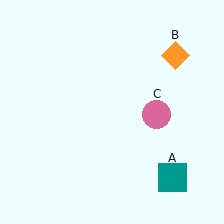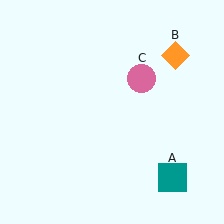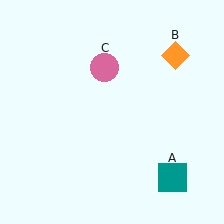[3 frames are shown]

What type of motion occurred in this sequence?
The pink circle (object C) rotated counterclockwise around the center of the scene.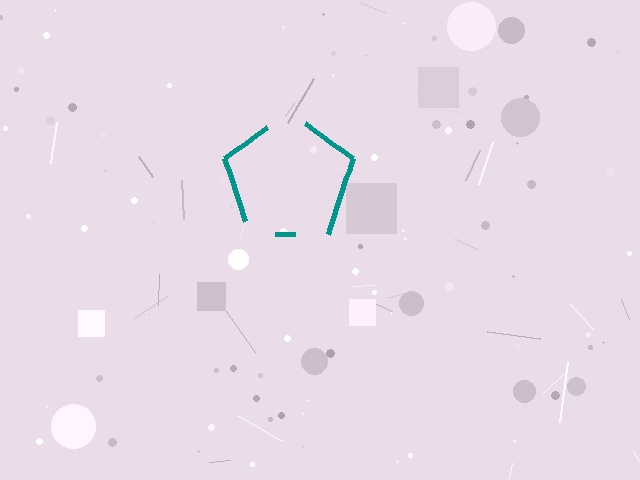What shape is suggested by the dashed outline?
The dashed outline suggests a pentagon.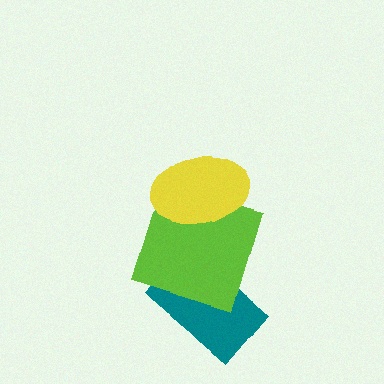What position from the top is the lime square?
The lime square is 2nd from the top.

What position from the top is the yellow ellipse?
The yellow ellipse is 1st from the top.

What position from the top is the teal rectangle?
The teal rectangle is 3rd from the top.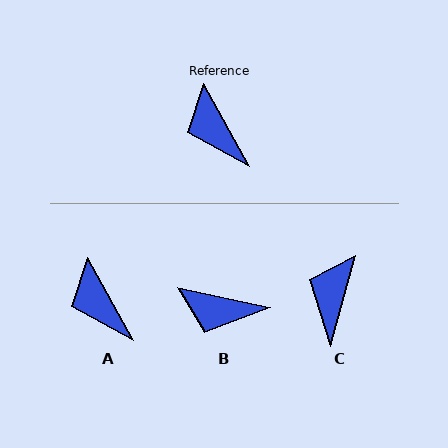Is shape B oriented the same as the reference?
No, it is off by about 48 degrees.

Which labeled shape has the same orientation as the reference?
A.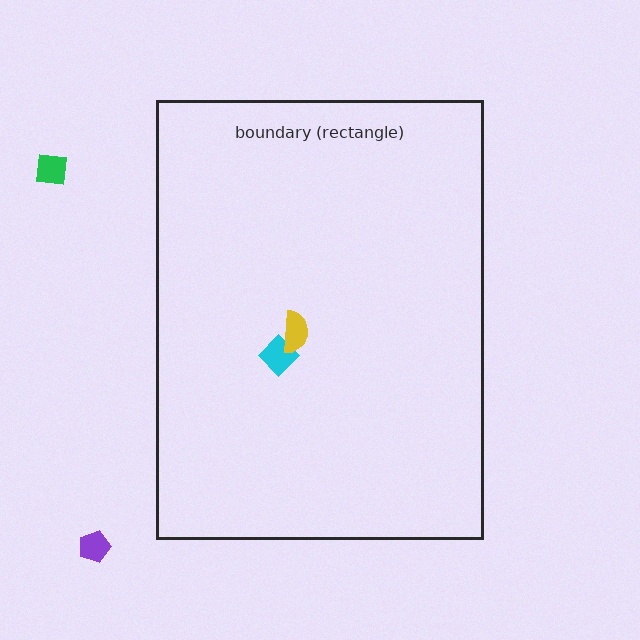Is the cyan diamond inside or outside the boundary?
Inside.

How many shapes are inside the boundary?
2 inside, 2 outside.